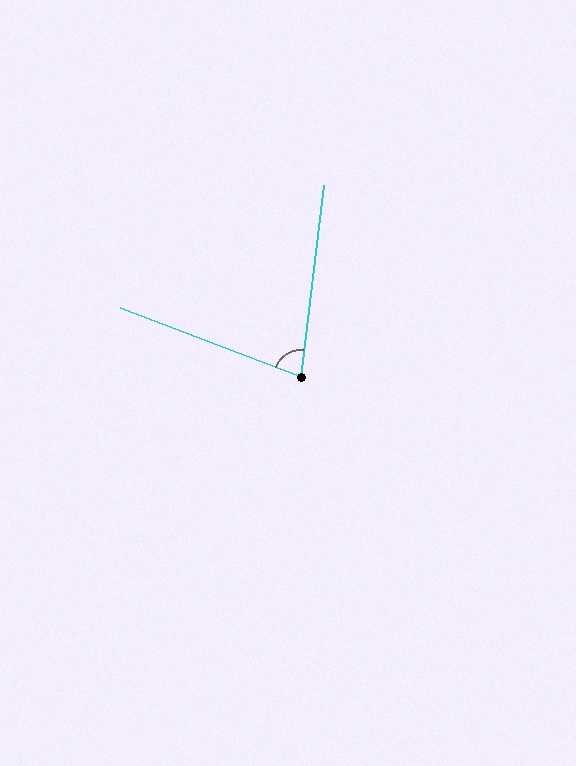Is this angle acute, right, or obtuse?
It is acute.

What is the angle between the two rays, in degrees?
Approximately 76 degrees.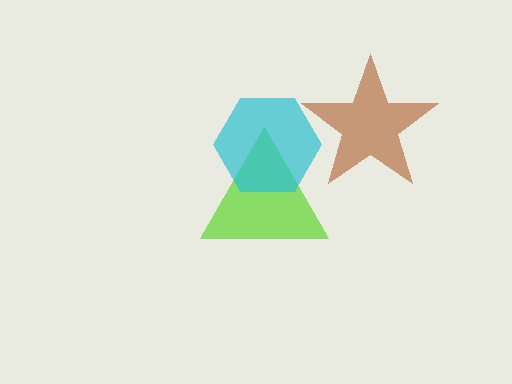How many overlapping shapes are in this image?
There are 3 overlapping shapes in the image.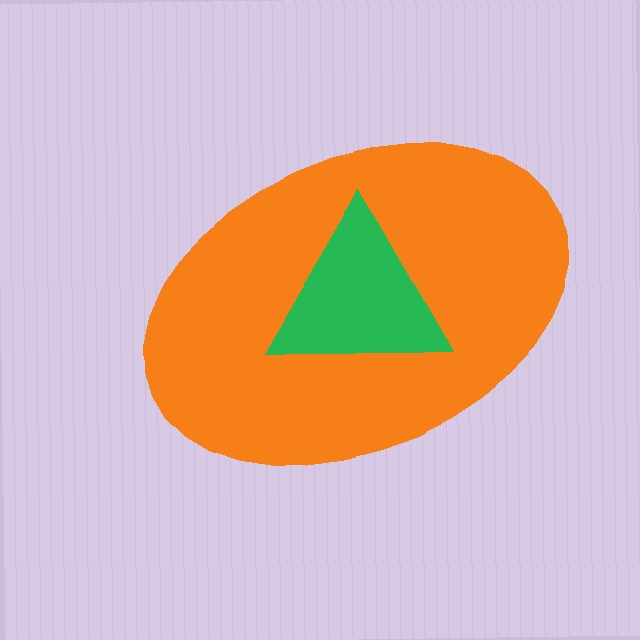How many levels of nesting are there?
2.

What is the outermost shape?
The orange ellipse.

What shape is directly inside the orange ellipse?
The green triangle.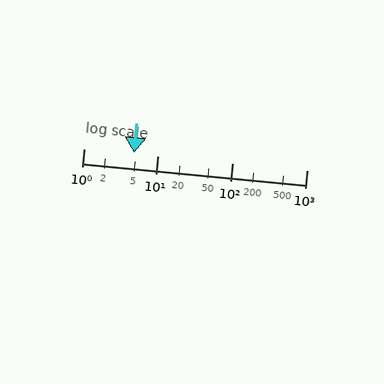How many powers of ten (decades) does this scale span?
The scale spans 3 decades, from 1 to 1000.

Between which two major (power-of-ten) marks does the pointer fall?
The pointer is between 1 and 10.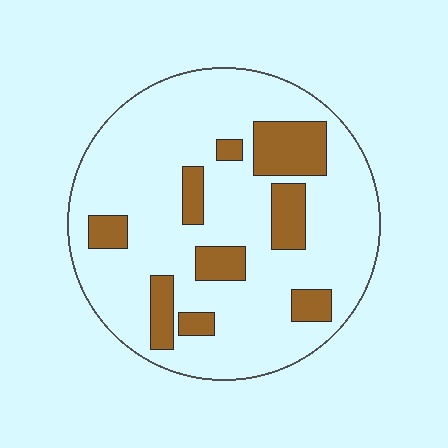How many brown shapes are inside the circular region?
9.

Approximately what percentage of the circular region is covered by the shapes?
Approximately 20%.